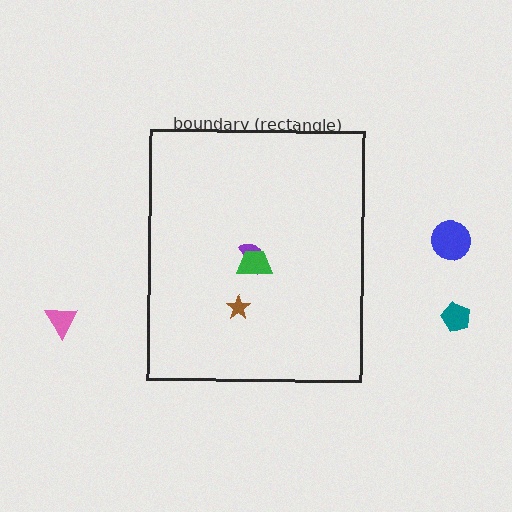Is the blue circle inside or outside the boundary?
Outside.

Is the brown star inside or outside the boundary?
Inside.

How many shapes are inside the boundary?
3 inside, 3 outside.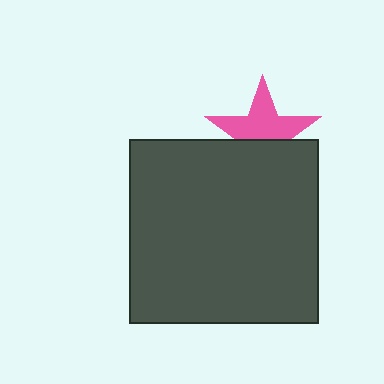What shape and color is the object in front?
The object in front is a dark gray rectangle.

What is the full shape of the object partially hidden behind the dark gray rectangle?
The partially hidden object is a pink star.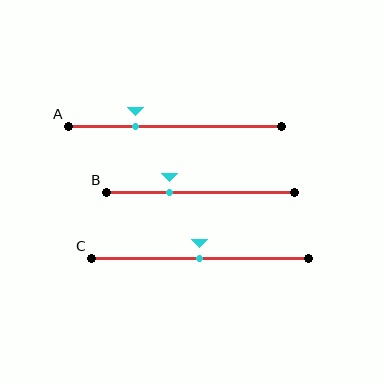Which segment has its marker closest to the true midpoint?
Segment C has its marker closest to the true midpoint.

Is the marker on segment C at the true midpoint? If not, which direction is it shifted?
Yes, the marker on segment C is at the true midpoint.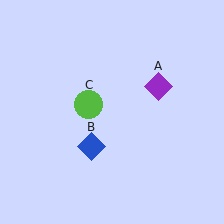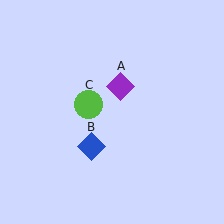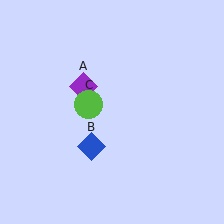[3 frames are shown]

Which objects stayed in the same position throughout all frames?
Blue diamond (object B) and lime circle (object C) remained stationary.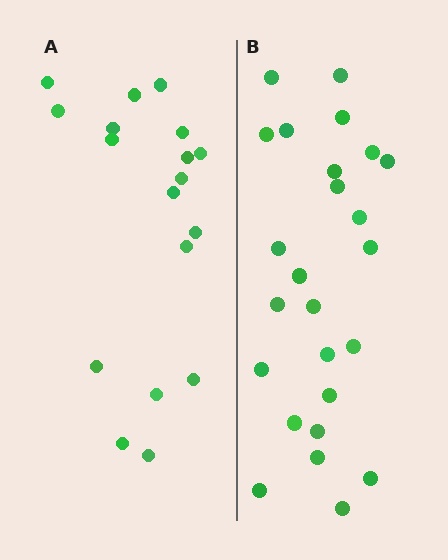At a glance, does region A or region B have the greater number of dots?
Region B (the right region) has more dots.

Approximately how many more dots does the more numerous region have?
Region B has roughly 8 or so more dots than region A.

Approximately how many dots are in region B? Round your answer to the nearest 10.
About 20 dots. (The exact count is 25, which rounds to 20.)